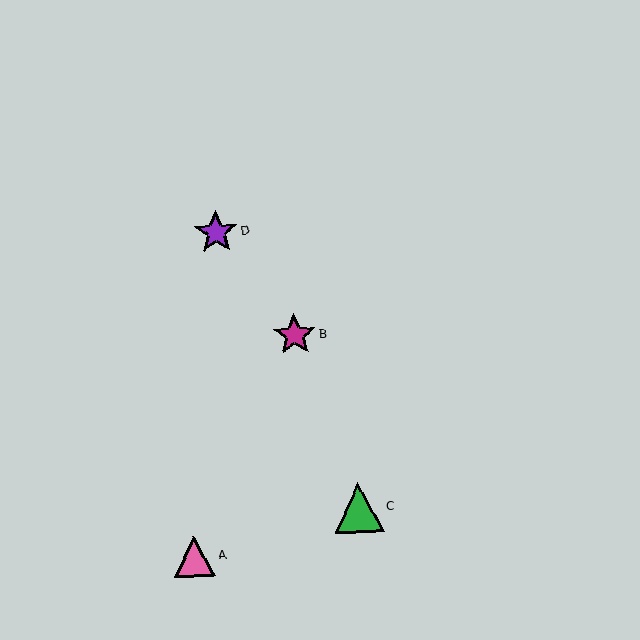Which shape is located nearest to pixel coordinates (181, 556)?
The pink triangle (labeled A) at (194, 556) is nearest to that location.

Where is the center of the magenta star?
The center of the magenta star is at (295, 335).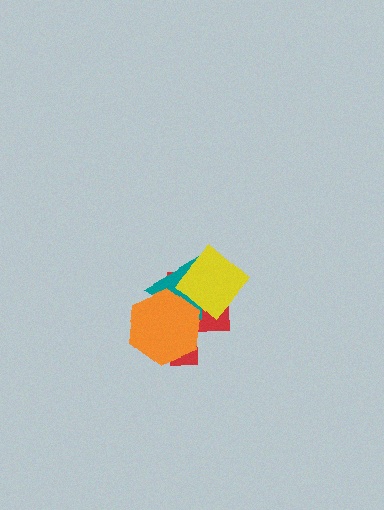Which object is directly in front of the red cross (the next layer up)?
The teal triangle is directly in front of the red cross.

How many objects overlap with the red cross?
3 objects overlap with the red cross.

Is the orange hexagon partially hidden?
No, no other shape covers it.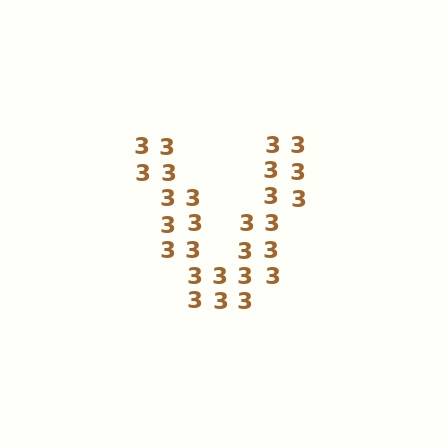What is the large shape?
The large shape is the letter V.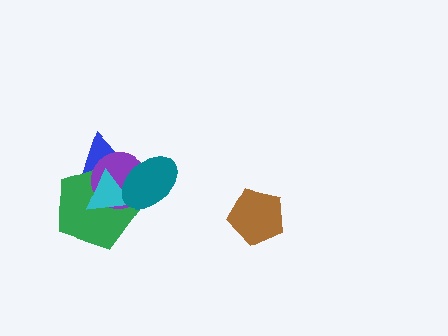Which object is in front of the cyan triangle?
The teal ellipse is in front of the cyan triangle.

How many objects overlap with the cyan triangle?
4 objects overlap with the cyan triangle.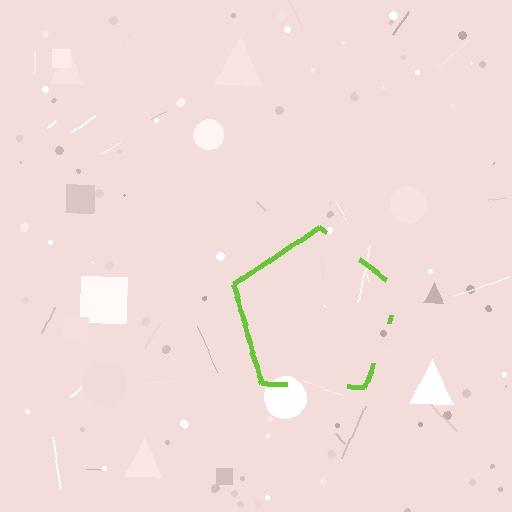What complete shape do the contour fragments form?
The contour fragments form a pentagon.